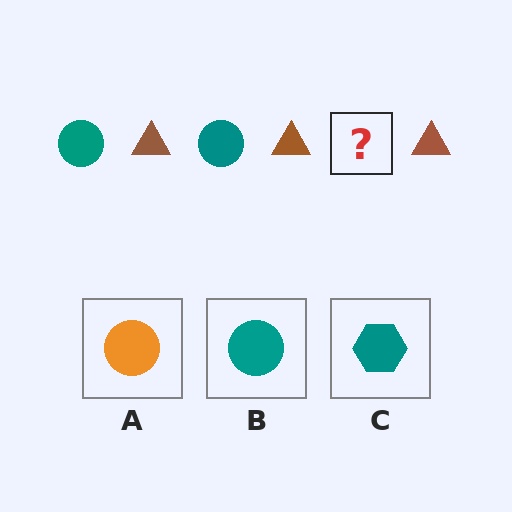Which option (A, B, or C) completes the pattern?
B.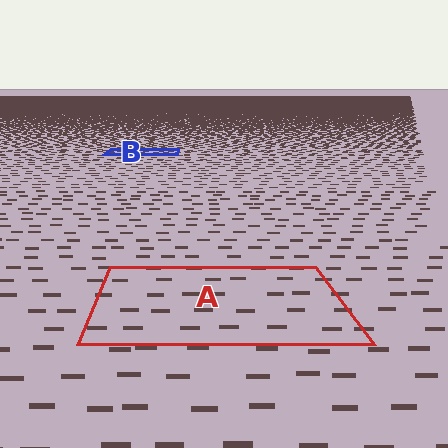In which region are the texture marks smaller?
The texture marks are smaller in region B, because it is farther away.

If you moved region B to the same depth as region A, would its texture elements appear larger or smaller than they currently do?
They would appear larger. At a closer depth, the same texture elements are projected at a bigger on-screen size.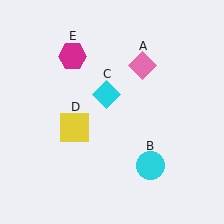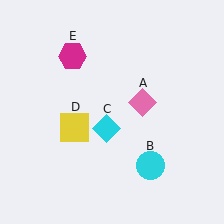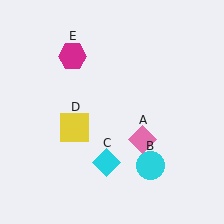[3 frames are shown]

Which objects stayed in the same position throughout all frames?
Cyan circle (object B) and yellow square (object D) and magenta hexagon (object E) remained stationary.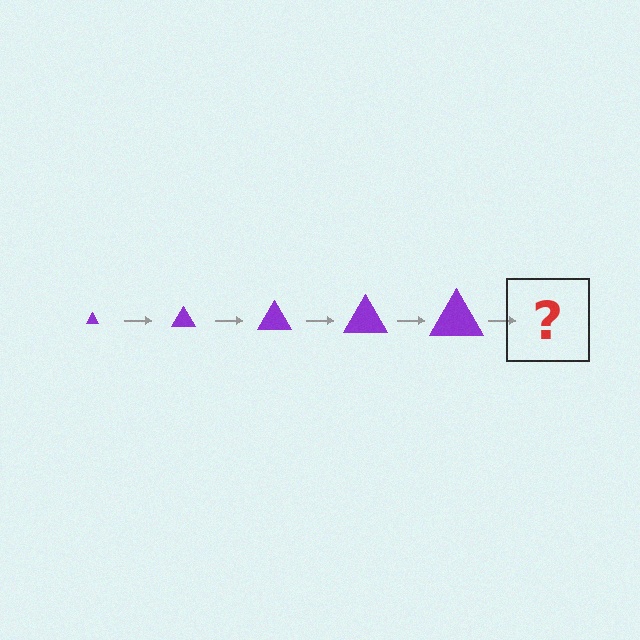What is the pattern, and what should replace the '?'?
The pattern is that the triangle gets progressively larger each step. The '?' should be a purple triangle, larger than the previous one.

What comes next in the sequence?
The next element should be a purple triangle, larger than the previous one.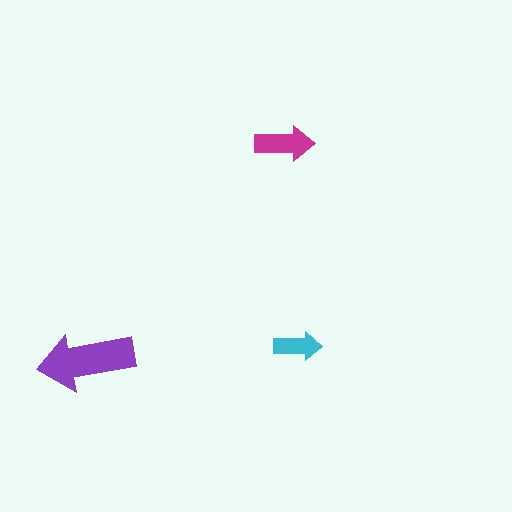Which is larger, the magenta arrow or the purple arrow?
The purple one.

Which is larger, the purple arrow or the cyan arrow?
The purple one.